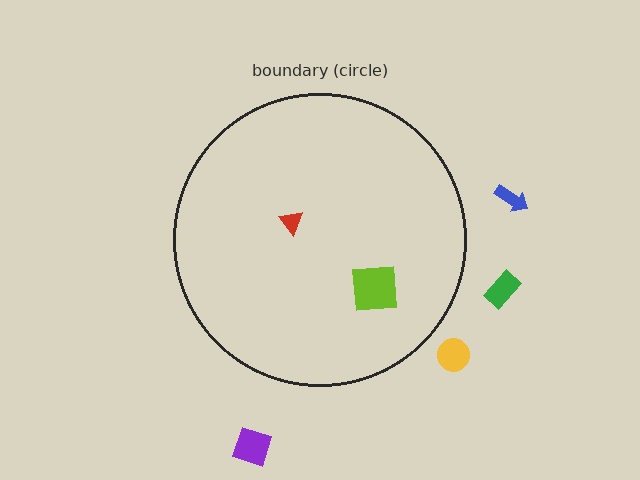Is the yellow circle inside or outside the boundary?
Outside.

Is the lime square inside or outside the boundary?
Inside.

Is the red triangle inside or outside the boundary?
Inside.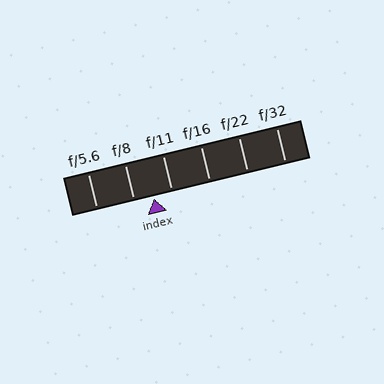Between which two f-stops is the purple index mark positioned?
The index mark is between f/8 and f/11.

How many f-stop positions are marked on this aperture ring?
There are 6 f-stop positions marked.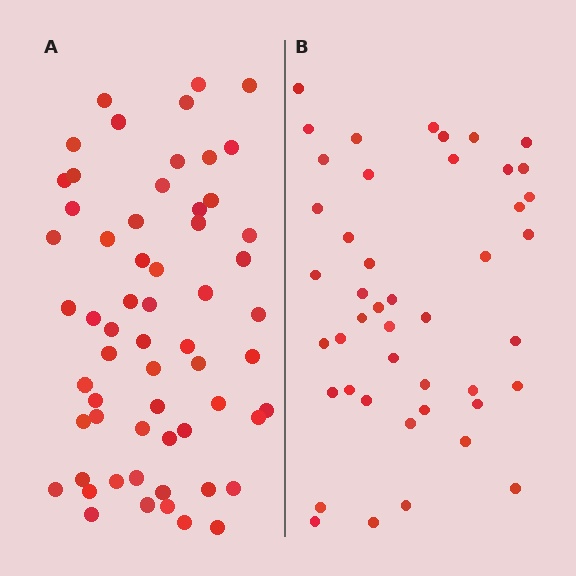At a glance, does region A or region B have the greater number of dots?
Region A (the left region) has more dots.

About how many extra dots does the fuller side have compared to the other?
Region A has approximately 15 more dots than region B.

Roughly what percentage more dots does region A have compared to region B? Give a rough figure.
About 35% more.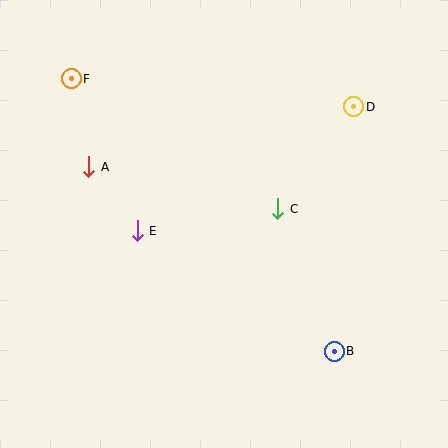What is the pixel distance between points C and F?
The distance between C and F is 244 pixels.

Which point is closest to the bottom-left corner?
Point E is closest to the bottom-left corner.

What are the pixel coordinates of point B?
Point B is at (334, 351).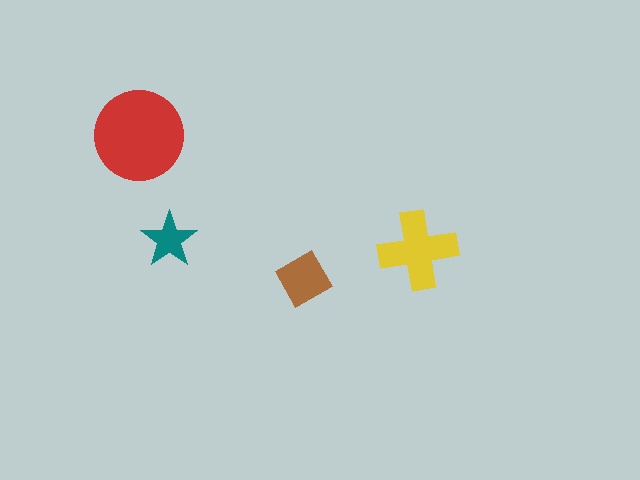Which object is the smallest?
The teal star.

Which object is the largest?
The red circle.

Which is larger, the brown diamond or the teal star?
The brown diamond.